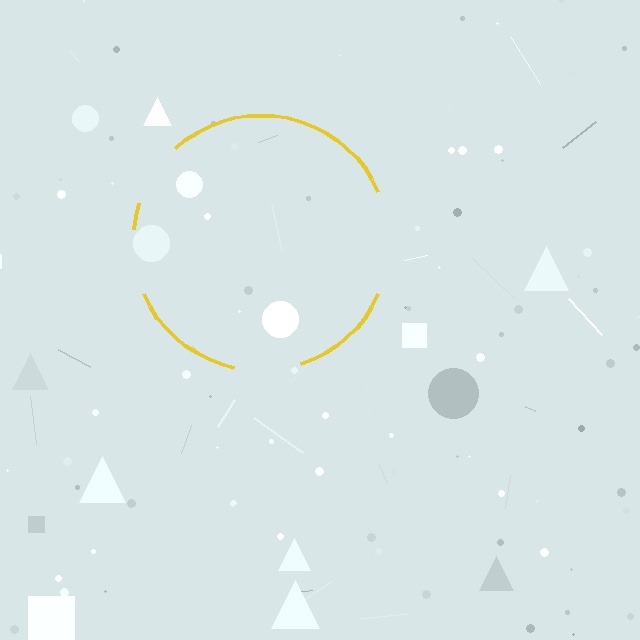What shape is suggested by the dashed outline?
The dashed outline suggests a circle.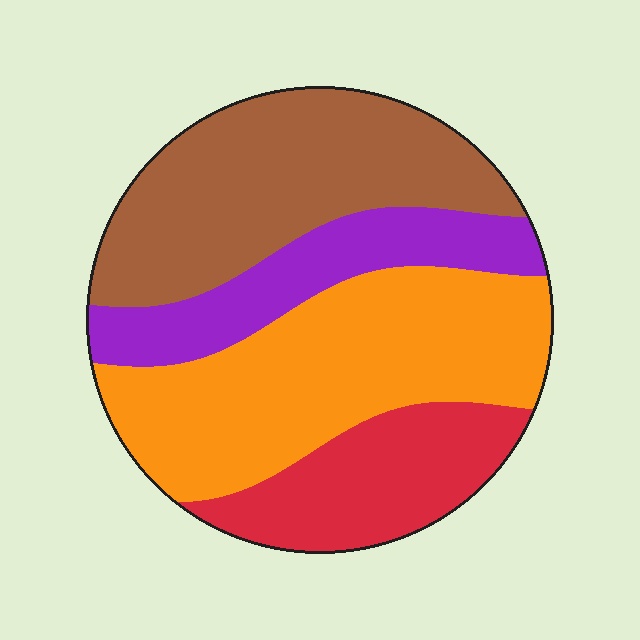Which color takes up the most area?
Orange, at roughly 35%.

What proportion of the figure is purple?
Purple takes up about one sixth (1/6) of the figure.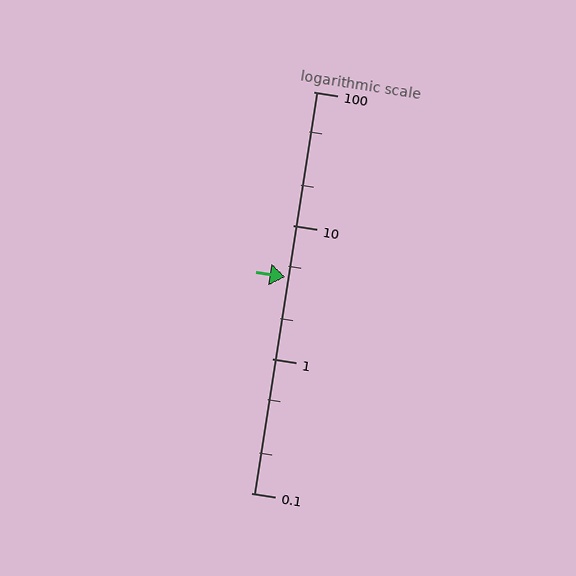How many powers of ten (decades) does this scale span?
The scale spans 3 decades, from 0.1 to 100.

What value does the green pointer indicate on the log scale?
The pointer indicates approximately 4.1.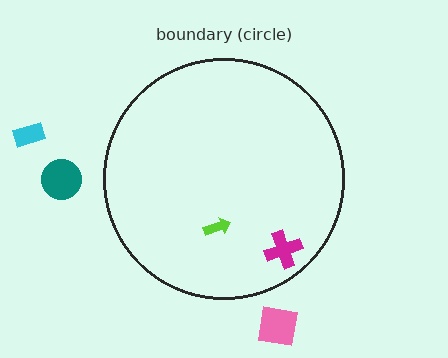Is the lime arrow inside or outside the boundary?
Inside.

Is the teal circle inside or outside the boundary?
Outside.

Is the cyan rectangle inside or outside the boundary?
Outside.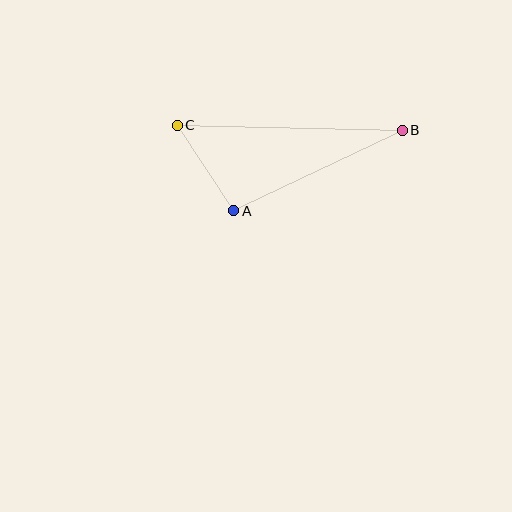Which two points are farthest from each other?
Points B and C are farthest from each other.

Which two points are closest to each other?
Points A and C are closest to each other.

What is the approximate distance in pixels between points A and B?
The distance between A and B is approximately 186 pixels.